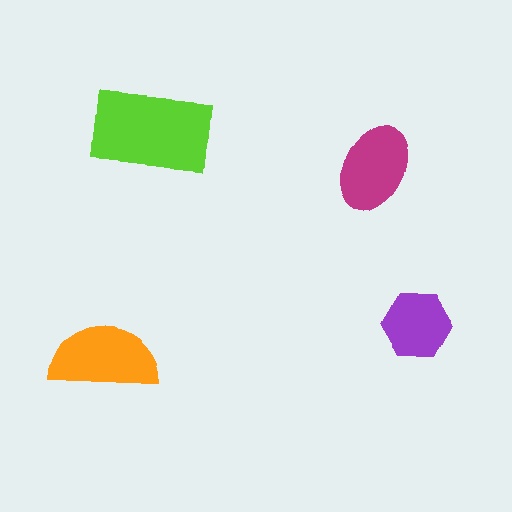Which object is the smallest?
The purple hexagon.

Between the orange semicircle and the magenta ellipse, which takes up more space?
The orange semicircle.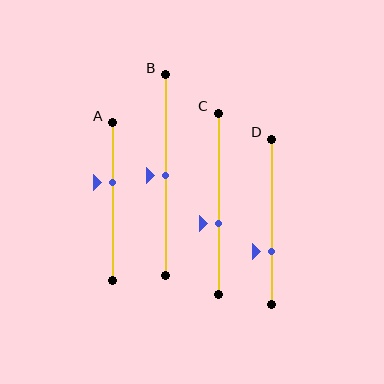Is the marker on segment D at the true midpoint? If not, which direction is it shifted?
No, the marker on segment D is shifted downward by about 18% of the segment length.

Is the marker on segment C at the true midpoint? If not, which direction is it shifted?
No, the marker on segment C is shifted downward by about 11% of the segment length.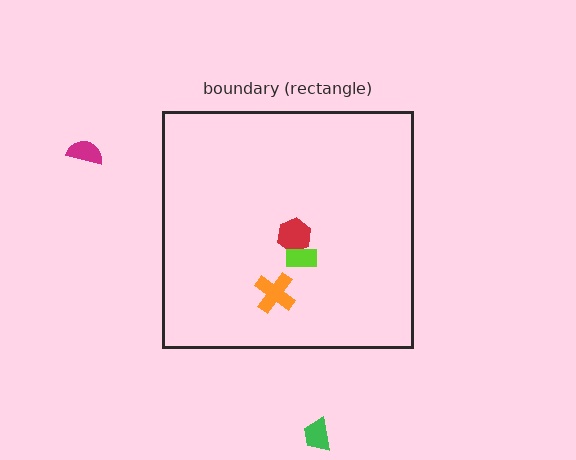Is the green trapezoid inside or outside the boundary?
Outside.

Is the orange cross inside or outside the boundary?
Inside.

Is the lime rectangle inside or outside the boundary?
Inside.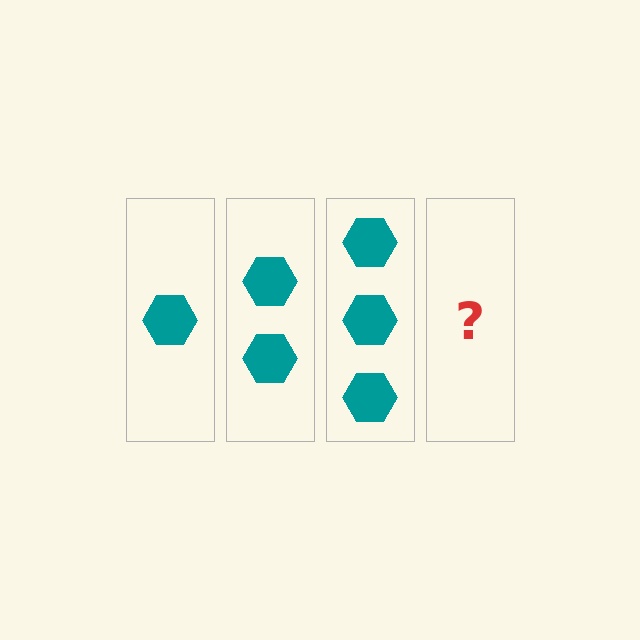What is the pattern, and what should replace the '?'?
The pattern is that each step adds one more hexagon. The '?' should be 4 hexagons.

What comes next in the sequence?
The next element should be 4 hexagons.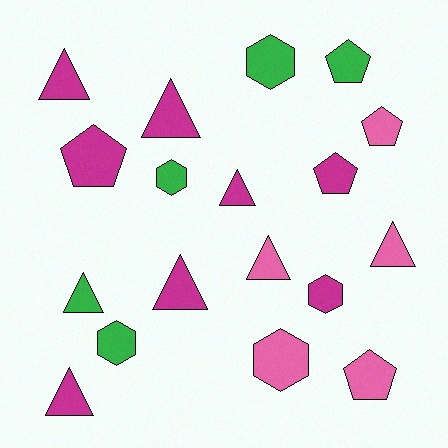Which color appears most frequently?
Magenta, with 8 objects.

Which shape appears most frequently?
Triangle, with 8 objects.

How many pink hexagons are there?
There is 1 pink hexagon.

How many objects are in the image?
There are 18 objects.